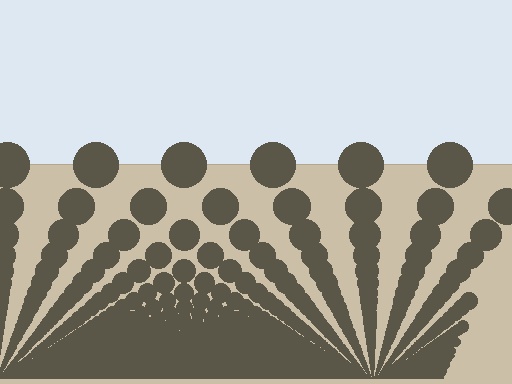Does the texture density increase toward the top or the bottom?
Density increases toward the bottom.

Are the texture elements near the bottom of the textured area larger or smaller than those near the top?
Smaller. The gradient is inverted — elements near the bottom are smaller and denser.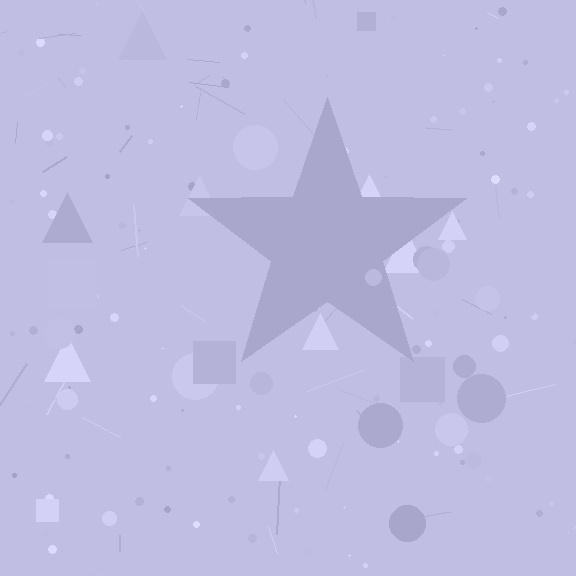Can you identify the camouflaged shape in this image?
The camouflaged shape is a star.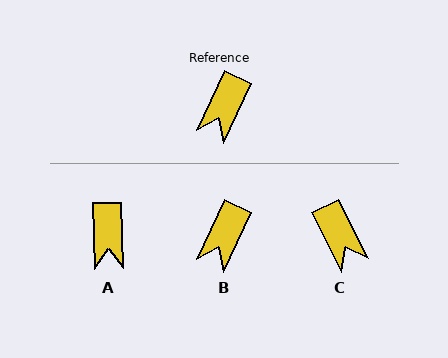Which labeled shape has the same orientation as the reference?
B.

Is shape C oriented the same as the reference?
No, it is off by about 52 degrees.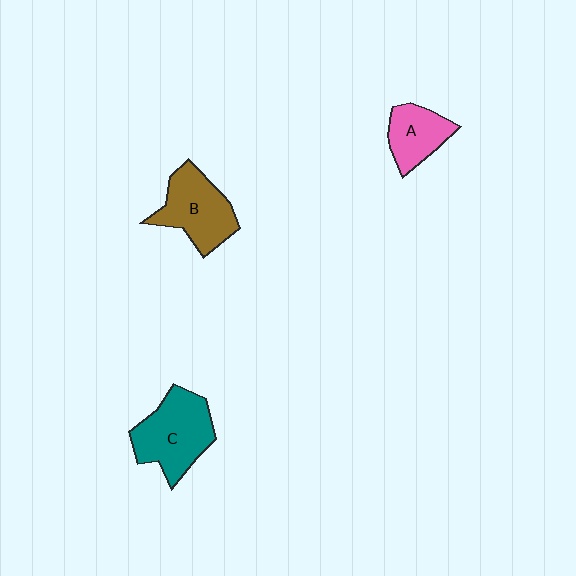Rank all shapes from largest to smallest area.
From largest to smallest: C (teal), B (brown), A (pink).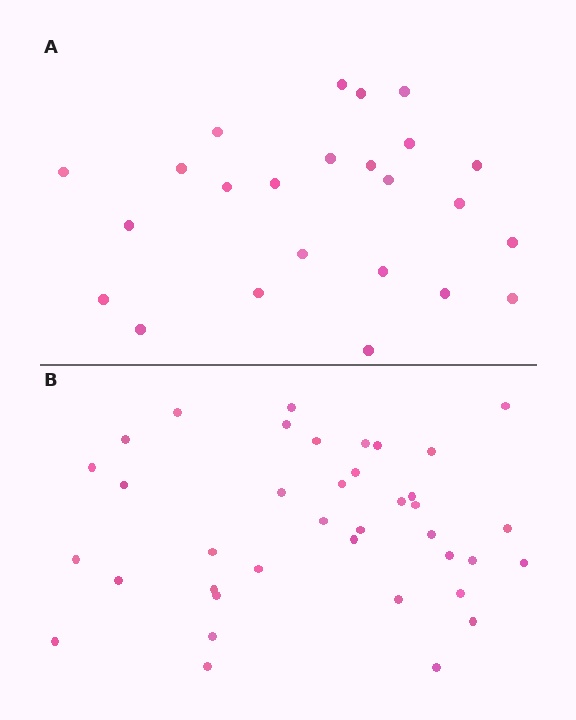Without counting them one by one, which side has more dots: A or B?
Region B (the bottom region) has more dots.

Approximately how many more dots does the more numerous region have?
Region B has approximately 15 more dots than region A.